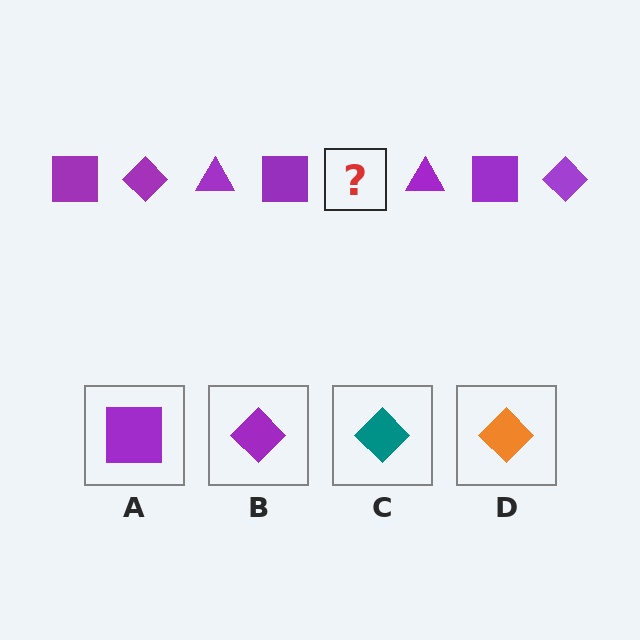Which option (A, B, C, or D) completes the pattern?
B.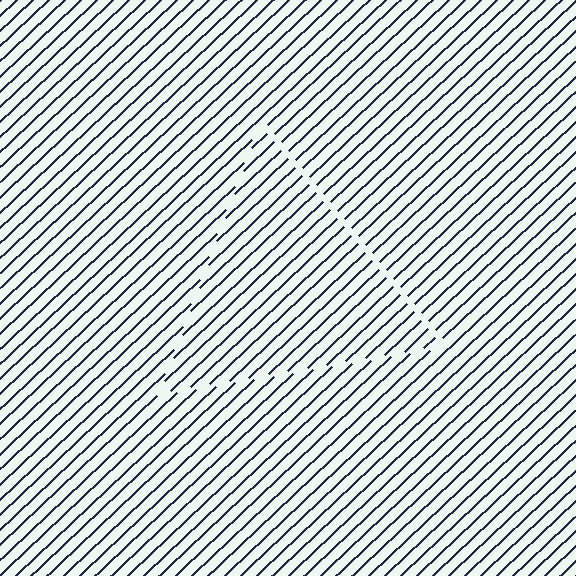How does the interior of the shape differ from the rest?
The interior of the shape contains the same grating, shifted by half a period — the contour is defined by the phase discontinuity where line-ends from the inner and outer gratings abut.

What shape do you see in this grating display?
An illusory triangle. The interior of the shape contains the same grating, shifted by half a period — the contour is defined by the phase discontinuity where line-ends from the inner and outer gratings abut.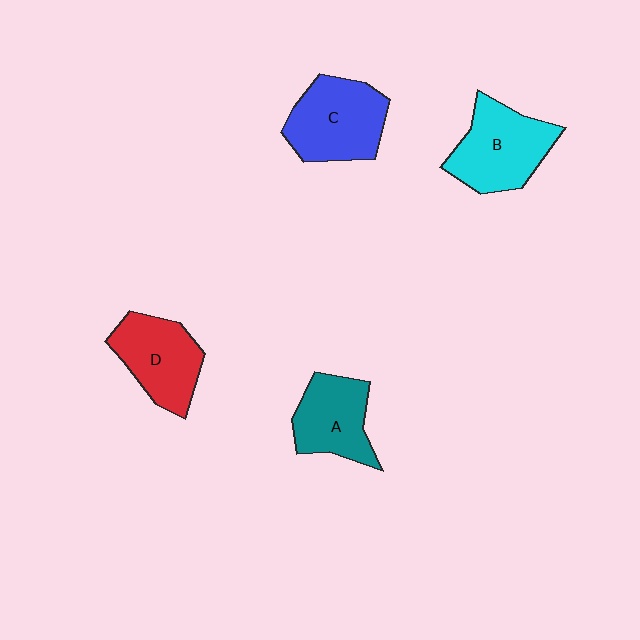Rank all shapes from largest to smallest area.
From largest to smallest: C (blue), B (cyan), D (red), A (teal).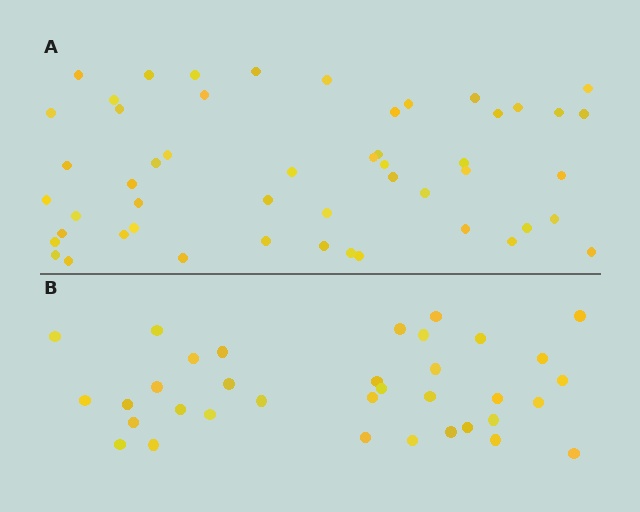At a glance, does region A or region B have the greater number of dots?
Region A (the top region) has more dots.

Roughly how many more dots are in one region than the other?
Region A has approximately 15 more dots than region B.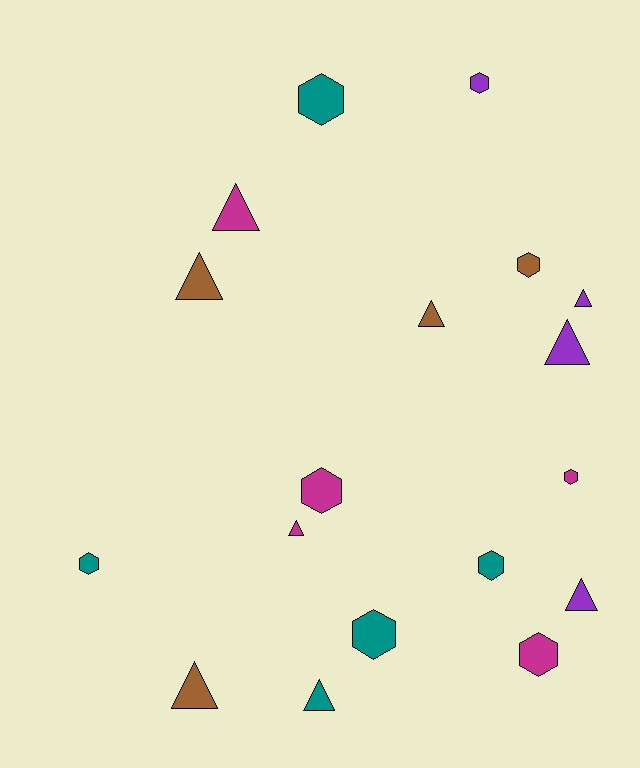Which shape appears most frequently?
Hexagon, with 9 objects.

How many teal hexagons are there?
There are 4 teal hexagons.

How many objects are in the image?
There are 18 objects.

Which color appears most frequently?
Magenta, with 5 objects.